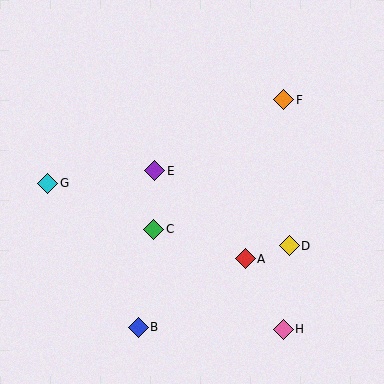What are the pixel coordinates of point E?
Point E is at (155, 171).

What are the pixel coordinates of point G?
Point G is at (48, 183).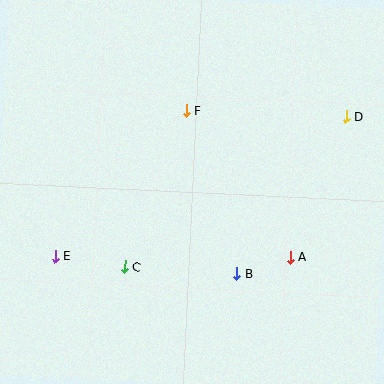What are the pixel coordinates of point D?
Point D is at (346, 117).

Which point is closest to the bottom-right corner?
Point A is closest to the bottom-right corner.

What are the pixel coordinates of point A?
Point A is at (290, 257).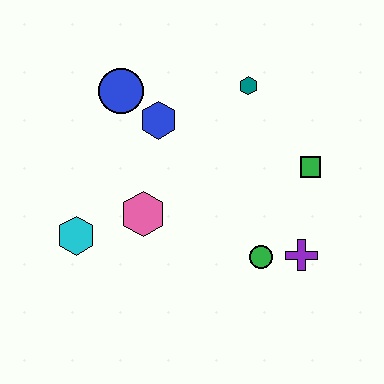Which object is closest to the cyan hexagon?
The pink hexagon is closest to the cyan hexagon.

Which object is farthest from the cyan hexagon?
The green square is farthest from the cyan hexagon.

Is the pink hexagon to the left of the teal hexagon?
Yes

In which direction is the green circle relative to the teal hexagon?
The green circle is below the teal hexagon.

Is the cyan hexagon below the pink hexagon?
Yes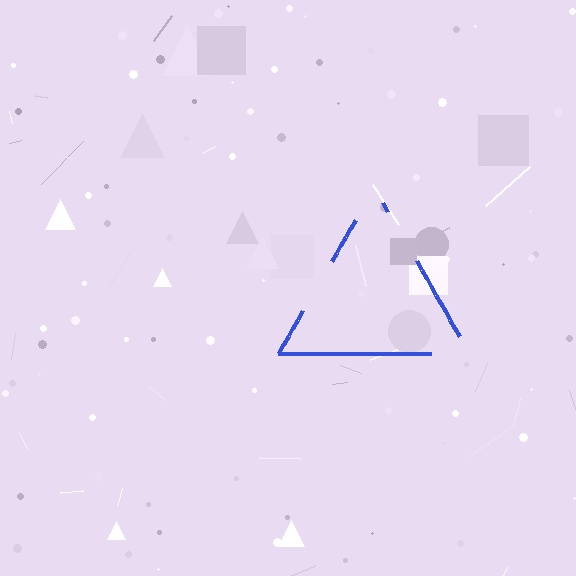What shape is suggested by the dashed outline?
The dashed outline suggests a triangle.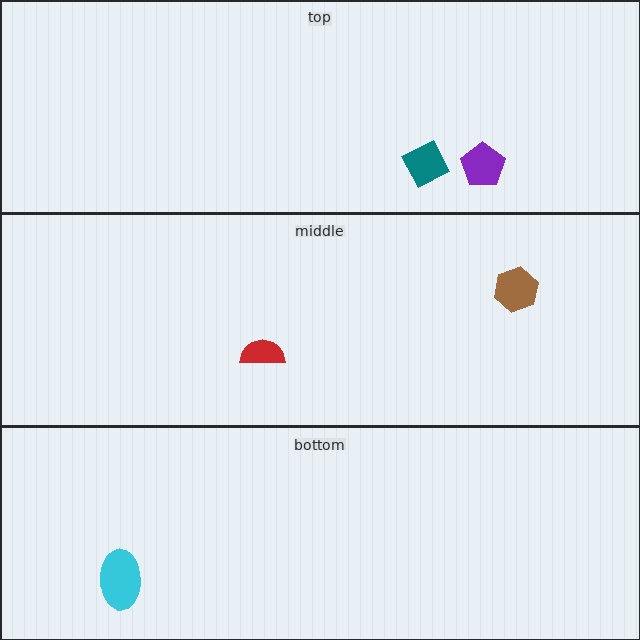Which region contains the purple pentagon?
The top region.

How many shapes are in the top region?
2.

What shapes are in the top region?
The teal diamond, the purple pentagon.